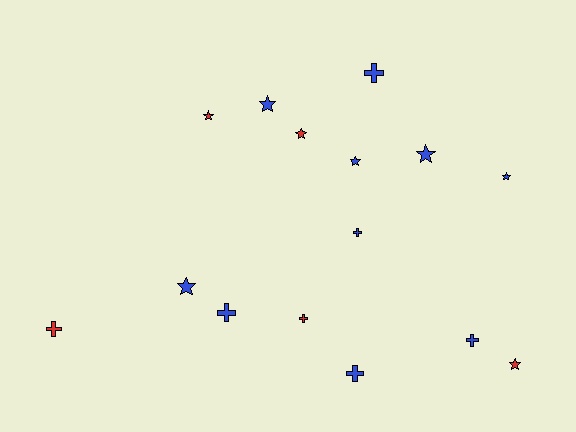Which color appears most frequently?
Blue, with 10 objects.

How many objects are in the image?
There are 15 objects.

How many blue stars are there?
There are 5 blue stars.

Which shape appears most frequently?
Star, with 8 objects.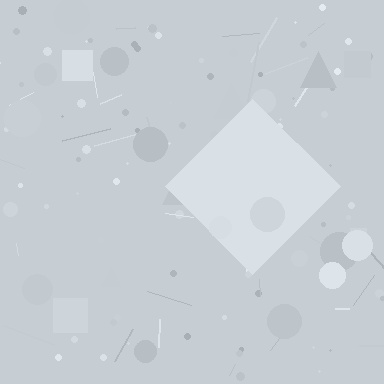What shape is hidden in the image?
A diamond is hidden in the image.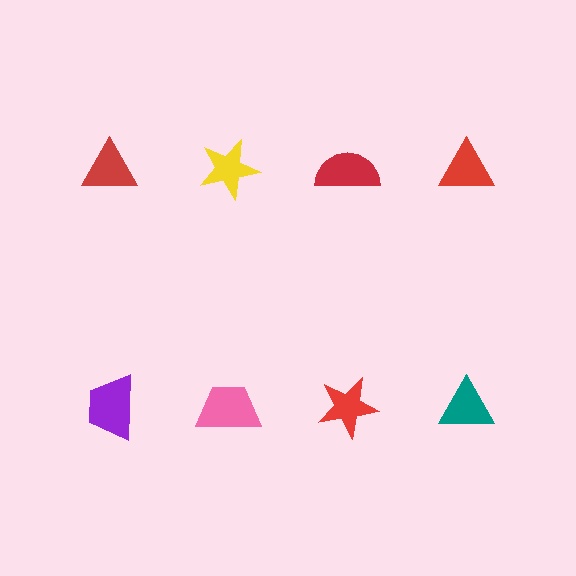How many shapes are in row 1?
4 shapes.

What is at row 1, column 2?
A yellow star.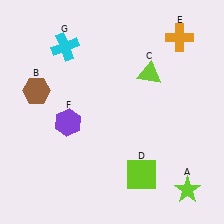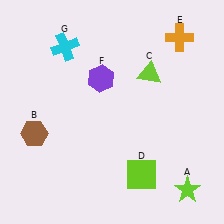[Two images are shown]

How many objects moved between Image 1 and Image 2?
2 objects moved between the two images.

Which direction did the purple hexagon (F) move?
The purple hexagon (F) moved up.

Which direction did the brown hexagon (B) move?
The brown hexagon (B) moved down.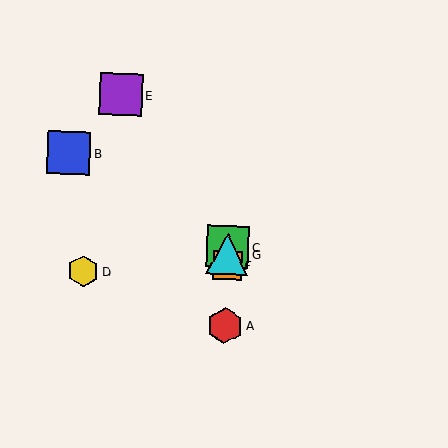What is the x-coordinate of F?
Object F is at x≈227.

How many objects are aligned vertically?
4 objects (A, C, F, G) are aligned vertically.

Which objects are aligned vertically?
Objects A, C, F, G are aligned vertically.